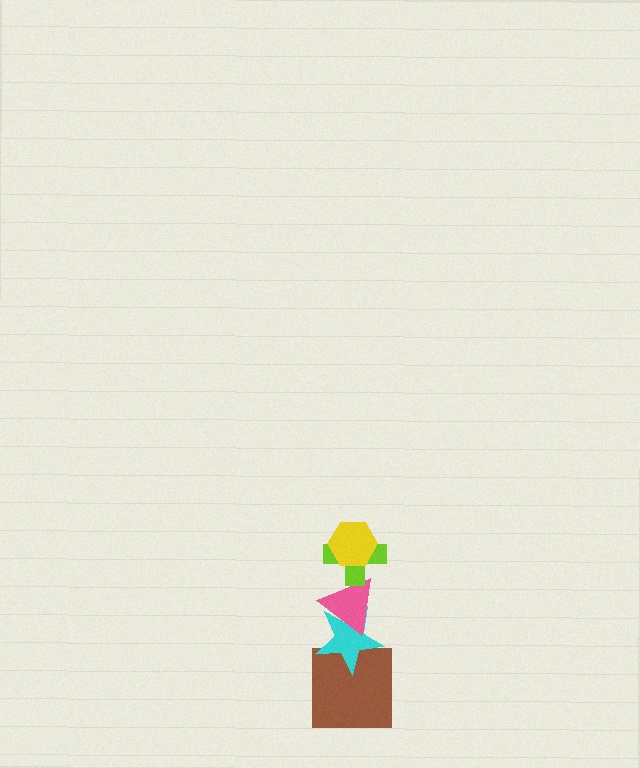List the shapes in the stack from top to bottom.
From top to bottom: the yellow hexagon, the lime cross, the pink triangle, the cyan star, the brown square.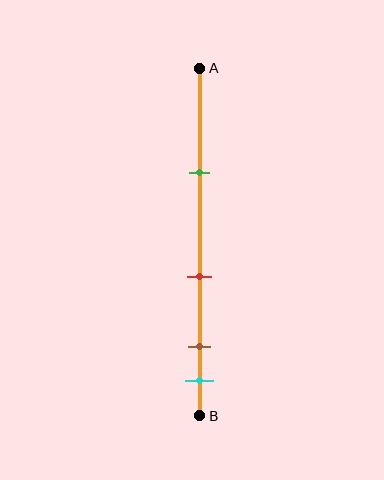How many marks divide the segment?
There are 4 marks dividing the segment.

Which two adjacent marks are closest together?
The brown and cyan marks are the closest adjacent pair.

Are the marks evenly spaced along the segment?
No, the marks are not evenly spaced.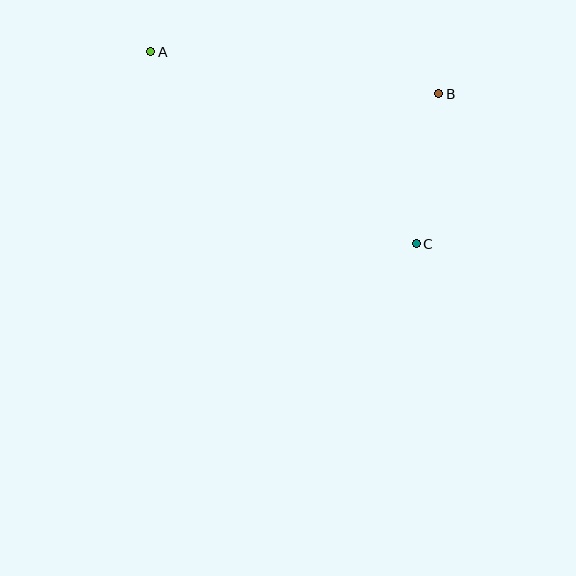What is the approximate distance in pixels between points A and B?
The distance between A and B is approximately 291 pixels.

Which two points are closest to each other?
Points B and C are closest to each other.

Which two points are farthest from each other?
Points A and C are farthest from each other.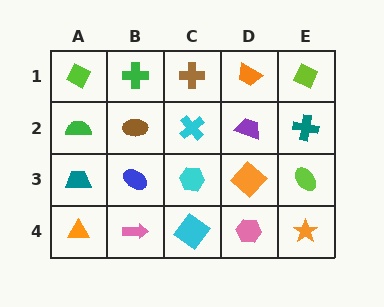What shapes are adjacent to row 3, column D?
A purple trapezoid (row 2, column D), a pink hexagon (row 4, column D), a cyan hexagon (row 3, column C), a lime ellipse (row 3, column E).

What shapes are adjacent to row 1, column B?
A brown ellipse (row 2, column B), a lime diamond (row 1, column A), a brown cross (row 1, column C).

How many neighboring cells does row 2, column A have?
3.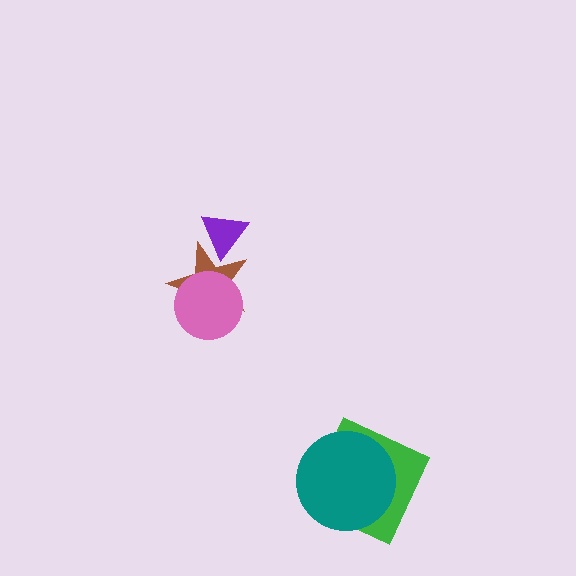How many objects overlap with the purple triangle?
1 object overlaps with the purple triangle.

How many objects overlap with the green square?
1 object overlaps with the green square.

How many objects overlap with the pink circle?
1 object overlaps with the pink circle.